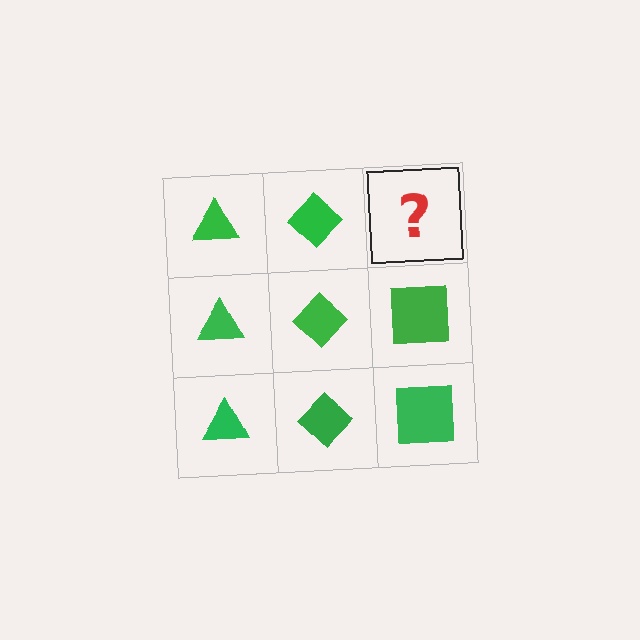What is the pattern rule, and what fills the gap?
The rule is that each column has a consistent shape. The gap should be filled with a green square.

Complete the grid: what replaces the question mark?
The question mark should be replaced with a green square.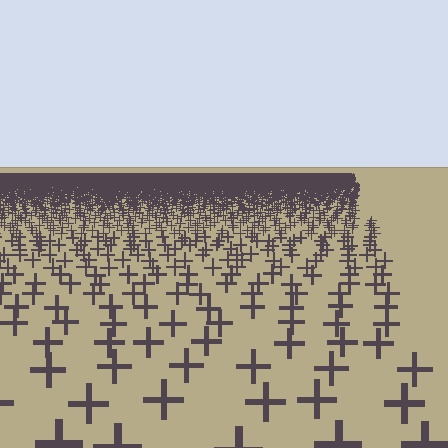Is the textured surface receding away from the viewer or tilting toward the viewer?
The surface is receding away from the viewer. Texture elements get smaller and denser toward the top.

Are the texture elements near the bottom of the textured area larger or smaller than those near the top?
Larger. Near the bottom, elements are closer to the viewer and appear at a bigger on-screen size.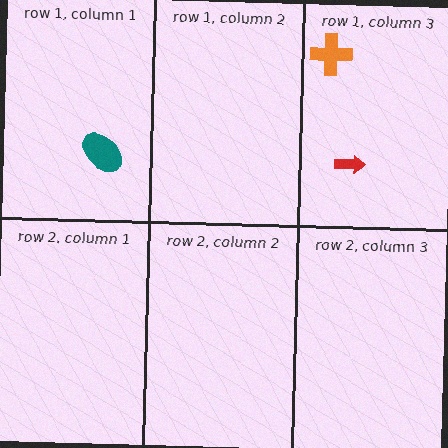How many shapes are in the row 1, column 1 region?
1.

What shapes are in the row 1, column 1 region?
The teal ellipse.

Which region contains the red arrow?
The row 1, column 3 region.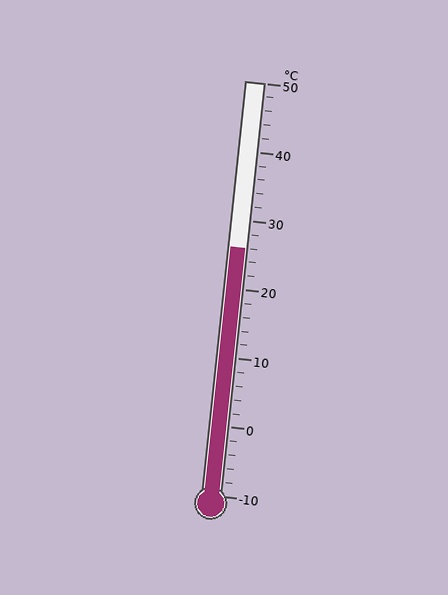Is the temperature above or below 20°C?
The temperature is above 20°C.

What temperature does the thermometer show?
The thermometer shows approximately 26°C.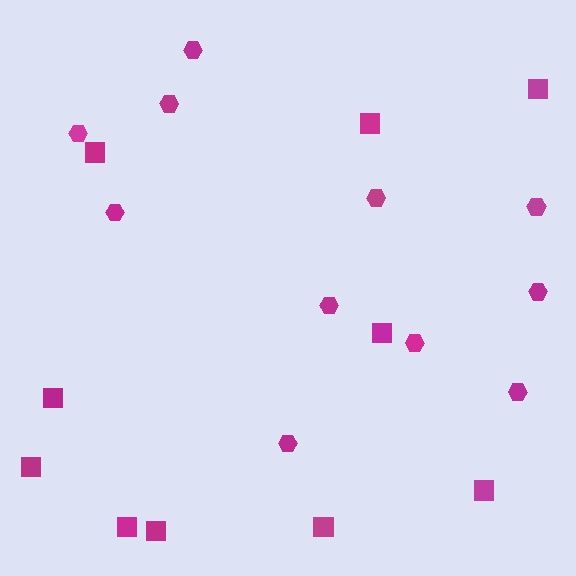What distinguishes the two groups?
There are 2 groups: one group of squares (10) and one group of hexagons (11).